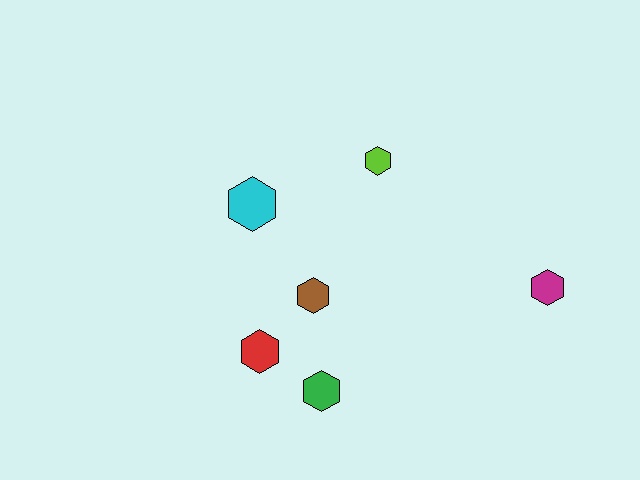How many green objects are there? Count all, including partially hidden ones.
There is 1 green object.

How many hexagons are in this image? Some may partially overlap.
There are 6 hexagons.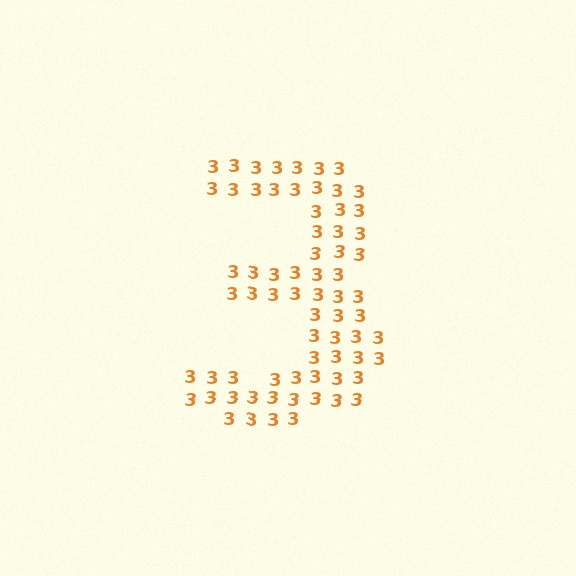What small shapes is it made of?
It is made of small digit 3's.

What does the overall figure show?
The overall figure shows the digit 3.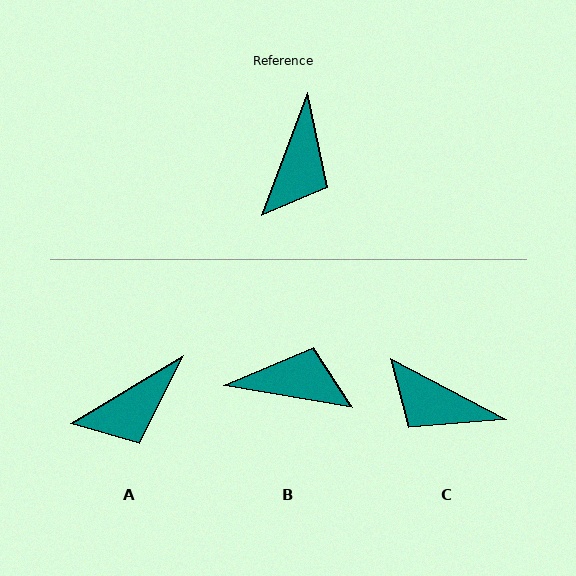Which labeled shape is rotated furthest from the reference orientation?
B, about 101 degrees away.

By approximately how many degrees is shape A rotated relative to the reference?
Approximately 38 degrees clockwise.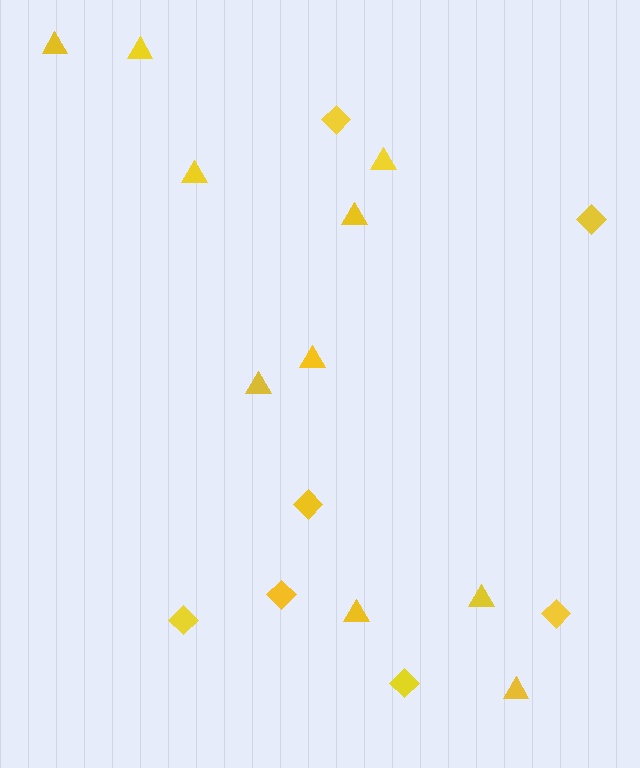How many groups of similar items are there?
There are 2 groups: one group of triangles (10) and one group of diamonds (7).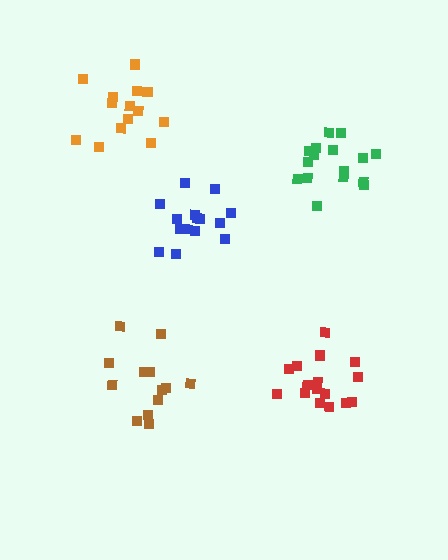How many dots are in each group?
Group 1: 13 dots, Group 2: 16 dots, Group 3: 16 dots, Group 4: 15 dots, Group 5: 14 dots (74 total).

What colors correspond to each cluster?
The clusters are colored: brown, green, red, blue, orange.